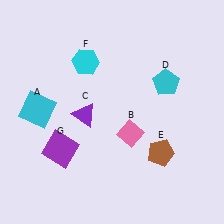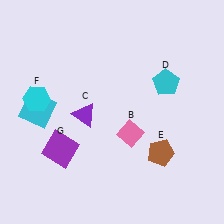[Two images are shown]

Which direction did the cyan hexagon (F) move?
The cyan hexagon (F) moved left.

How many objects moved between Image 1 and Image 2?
1 object moved between the two images.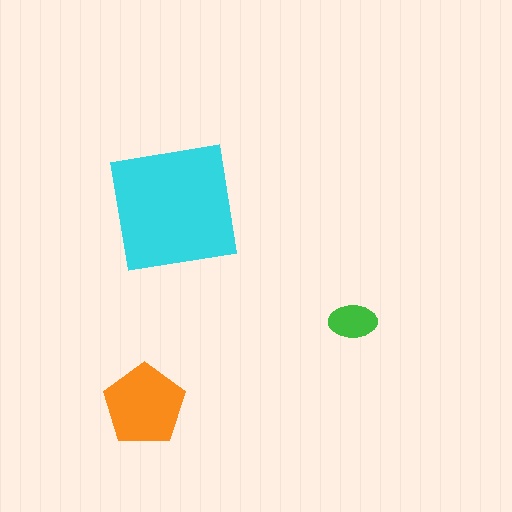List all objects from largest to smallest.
The cyan square, the orange pentagon, the green ellipse.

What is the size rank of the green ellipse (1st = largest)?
3rd.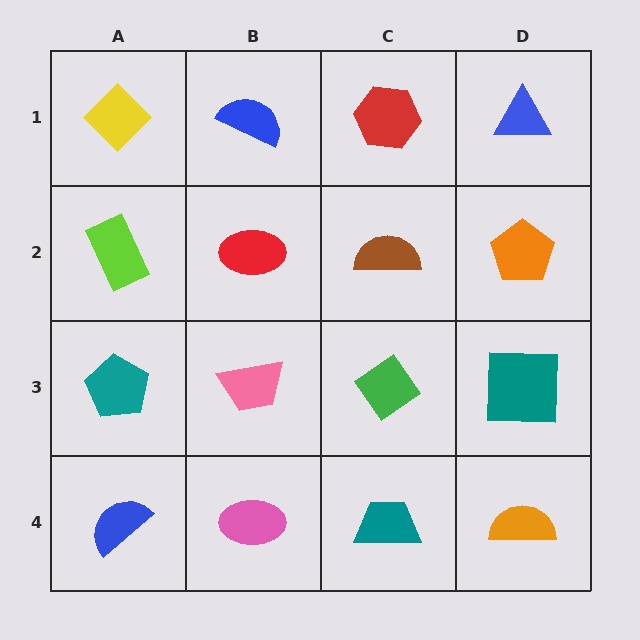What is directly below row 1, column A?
A lime rectangle.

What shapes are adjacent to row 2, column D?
A blue triangle (row 1, column D), a teal square (row 3, column D), a brown semicircle (row 2, column C).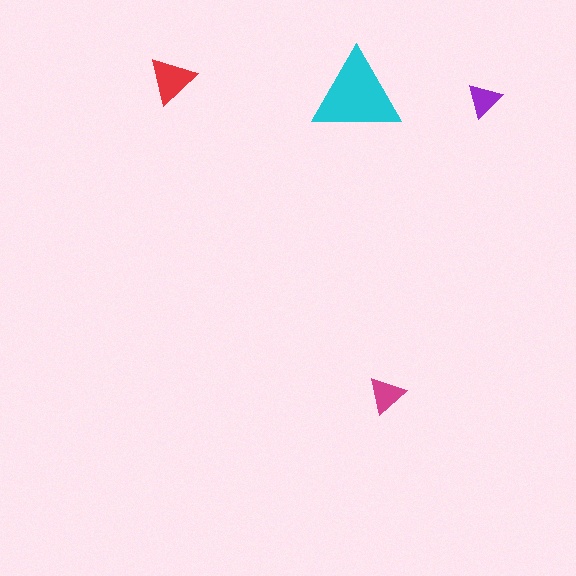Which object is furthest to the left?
The red triangle is leftmost.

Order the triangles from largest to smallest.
the cyan one, the red one, the magenta one, the purple one.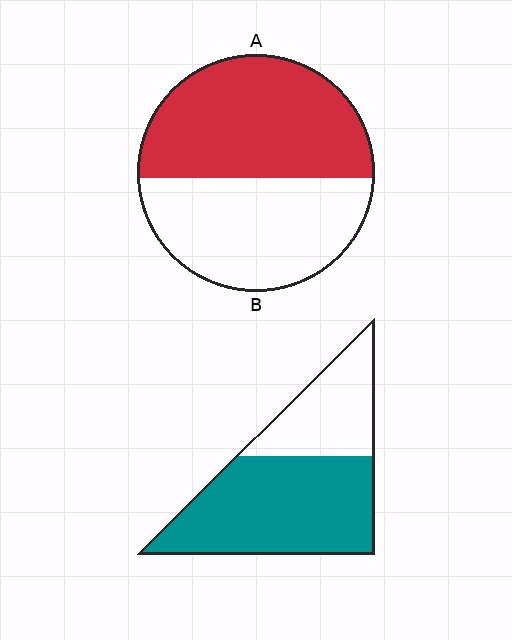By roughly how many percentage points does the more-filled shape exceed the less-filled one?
By roughly 15 percentage points (B over A).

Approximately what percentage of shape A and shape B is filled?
A is approximately 55% and B is approximately 65%.